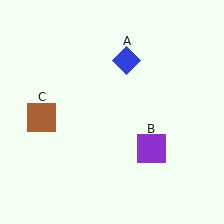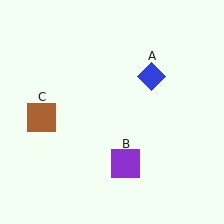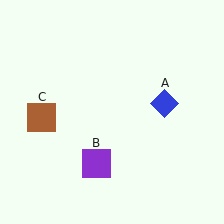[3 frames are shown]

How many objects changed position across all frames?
2 objects changed position: blue diamond (object A), purple square (object B).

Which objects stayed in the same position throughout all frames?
Brown square (object C) remained stationary.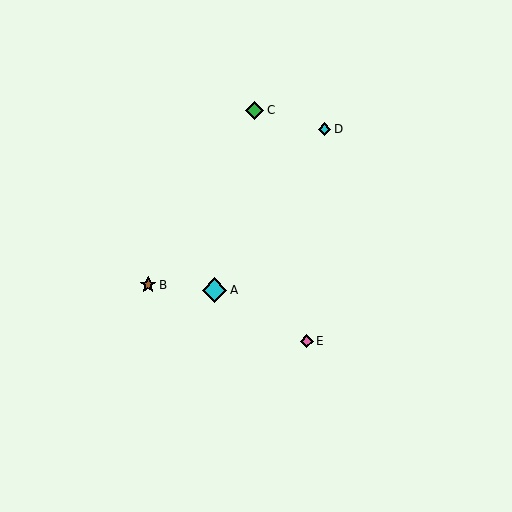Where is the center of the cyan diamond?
The center of the cyan diamond is at (214, 290).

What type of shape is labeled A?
Shape A is a cyan diamond.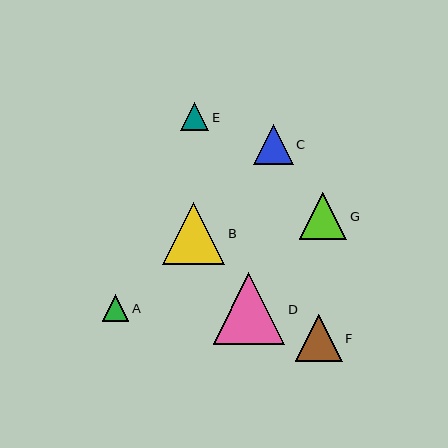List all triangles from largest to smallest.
From largest to smallest: D, B, G, F, C, E, A.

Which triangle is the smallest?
Triangle A is the smallest with a size of approximately 27 pixels.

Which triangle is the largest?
Triangle D is the largest with a size of approximately 71 pixels.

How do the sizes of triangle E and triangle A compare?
Triangle E and triangle A are approximately the same size.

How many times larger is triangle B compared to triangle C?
Triangle B is approximately 1.5 times the size of triangle C.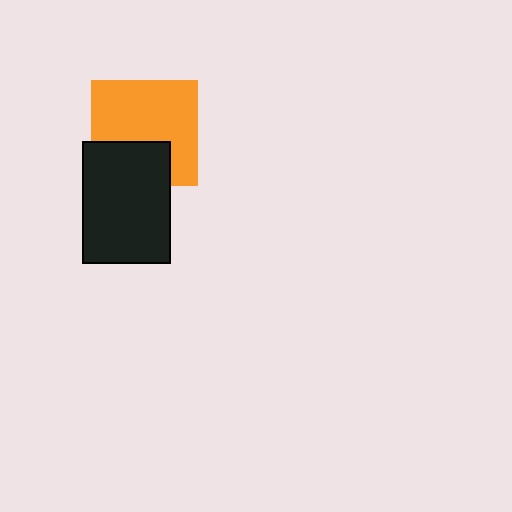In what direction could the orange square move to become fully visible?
The orange square could move up. That would shift it out from behind the black rectangle entirely.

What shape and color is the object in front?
The object in front is a black rectangle.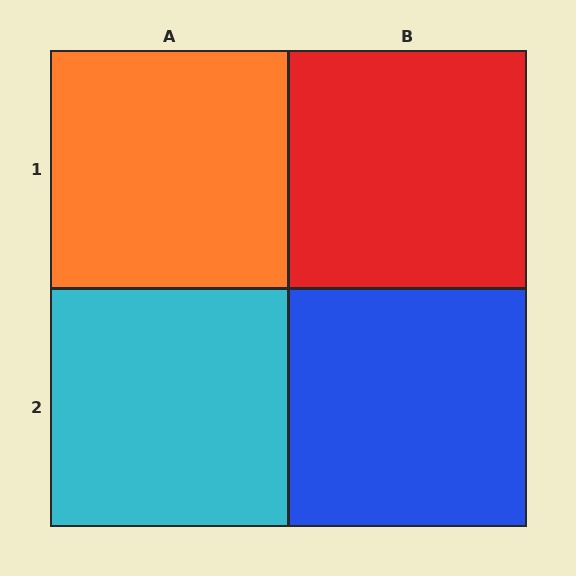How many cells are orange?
1 cell is orange.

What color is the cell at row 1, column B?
Red.